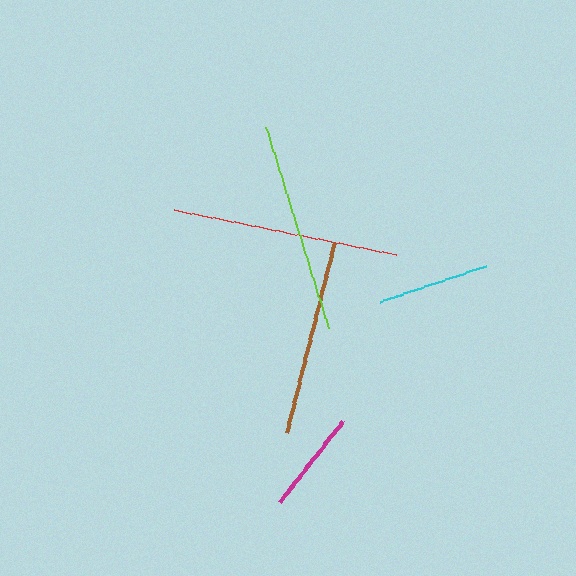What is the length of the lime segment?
The lime segment is approximately 211 pixels long.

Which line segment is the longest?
The red line is the longest at approximately 226 pixels.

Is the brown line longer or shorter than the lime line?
The lime line is longer than the brown line.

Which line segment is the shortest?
The magenta line is the shortest at approximately 104 pixels.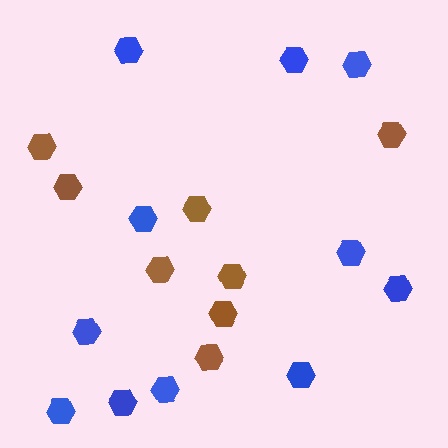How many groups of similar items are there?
There are 2 groups: one group of brown hexagons (8) and one group of blue hexagons (11).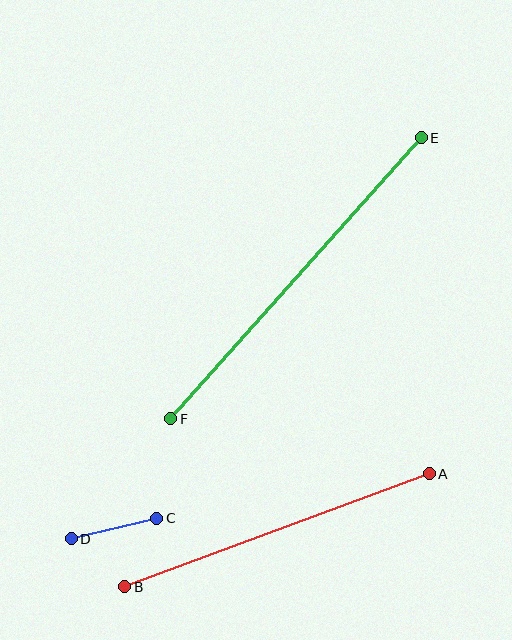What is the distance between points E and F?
The distance is approximately 377 pixels.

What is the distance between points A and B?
The distance is approximately 325 pixels.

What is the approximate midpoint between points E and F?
The midpoint is at approximately (296, 278) pixels.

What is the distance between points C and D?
The distance is approximately 88 pixels.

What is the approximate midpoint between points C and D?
The midpoint is at approximately (114, 528) pixels.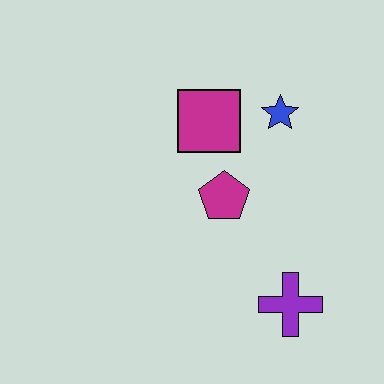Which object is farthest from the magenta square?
The purple cross is farthest from the magenta square.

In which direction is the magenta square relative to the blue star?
The magenta square is to the left of the blue star.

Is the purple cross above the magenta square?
No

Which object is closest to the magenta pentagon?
The magenta square is closest to the magenta pentagon.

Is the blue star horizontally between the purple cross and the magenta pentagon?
Yes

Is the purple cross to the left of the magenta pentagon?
No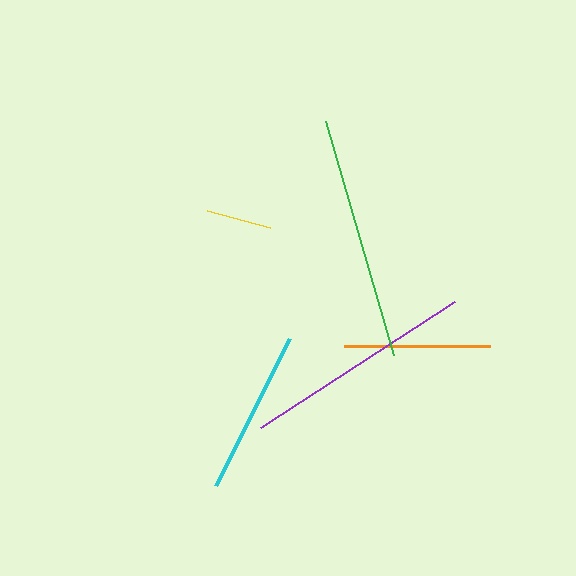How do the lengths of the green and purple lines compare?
The green and purple lines are approximately the same length.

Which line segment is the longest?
The green line is the longest at approximately 244 pixels.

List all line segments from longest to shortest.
From longest to shortest: green, purple, cyan, orange, yellow.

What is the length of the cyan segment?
The cyan segment is approximately 165 pixels long.